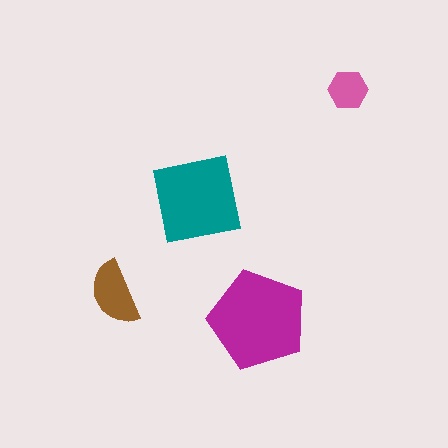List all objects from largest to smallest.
The magenta pentagon, the teal square, the brown semicircle, the pink hexagon.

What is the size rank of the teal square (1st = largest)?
2nd.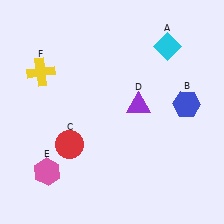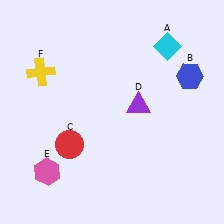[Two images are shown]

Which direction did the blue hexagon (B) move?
The blue hexagon (B) moved up.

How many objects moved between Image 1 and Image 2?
1 object moved between the two images.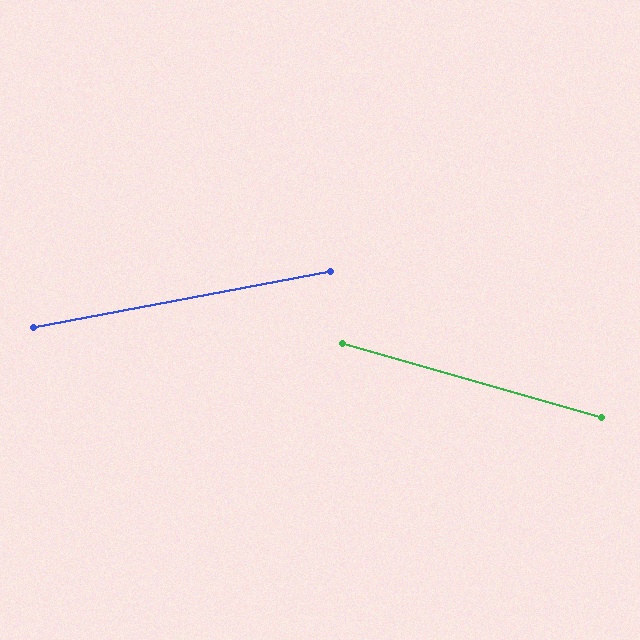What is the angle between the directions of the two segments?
Approximately 27 degrees.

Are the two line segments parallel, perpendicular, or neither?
Neither parallel nor perpendicular — they differ by about 27°.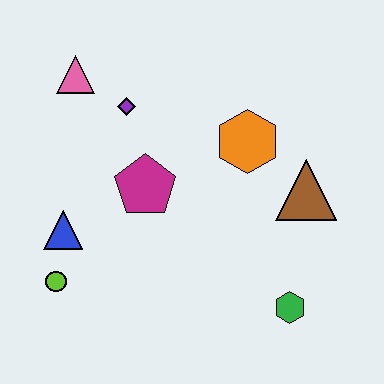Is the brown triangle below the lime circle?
No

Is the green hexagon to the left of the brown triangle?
Yes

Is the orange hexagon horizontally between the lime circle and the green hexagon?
Yes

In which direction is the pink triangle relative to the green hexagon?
The pink triangle is above the green hexagon.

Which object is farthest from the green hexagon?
The pink triangle is farthest from the green hexagon.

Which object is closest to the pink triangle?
The purple diamond is closest to the pink triangle.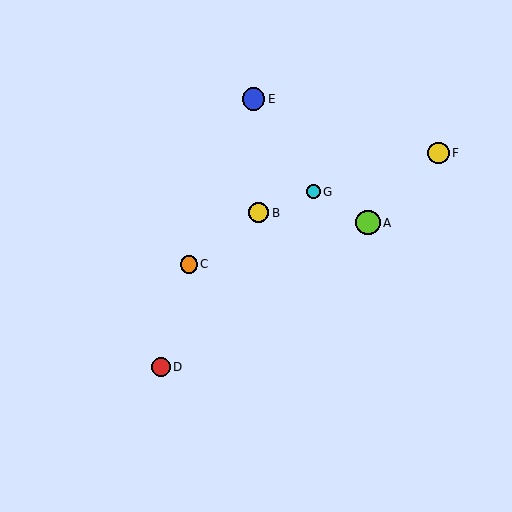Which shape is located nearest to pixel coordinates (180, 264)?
The orange circle (labeled C) at (189, 264) is nearest to that location.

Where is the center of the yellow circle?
The center of the yellow circle is at (438, 153).